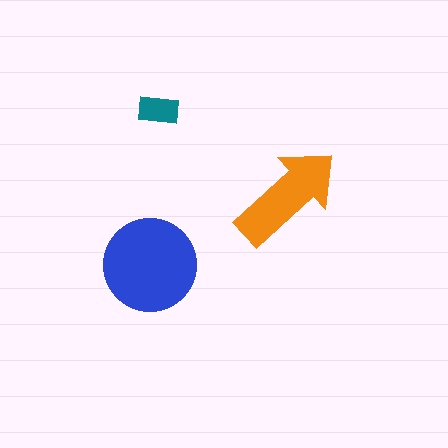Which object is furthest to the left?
The blue circle is leftmost.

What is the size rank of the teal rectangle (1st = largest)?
3rd.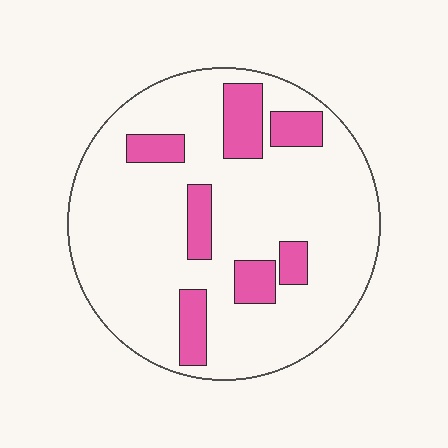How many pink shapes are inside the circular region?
7.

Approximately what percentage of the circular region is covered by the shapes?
Approximately 20%.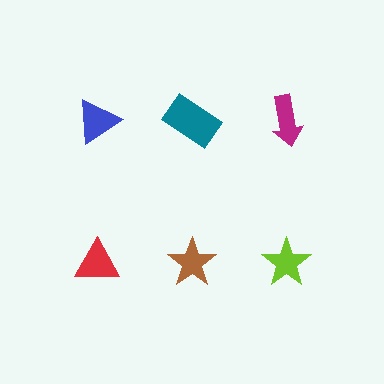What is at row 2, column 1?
A red triangle.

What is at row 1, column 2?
A teal rectangle.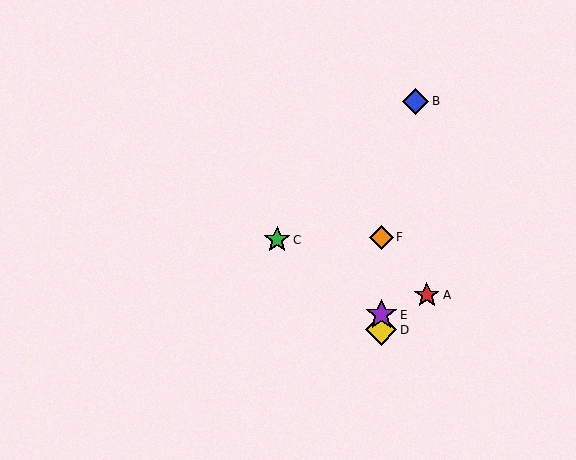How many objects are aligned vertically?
3 objects (D, E, F) are aligned vertically.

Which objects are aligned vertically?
Objects D, E, F are aligned vertically.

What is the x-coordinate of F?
Object F is at x≈381.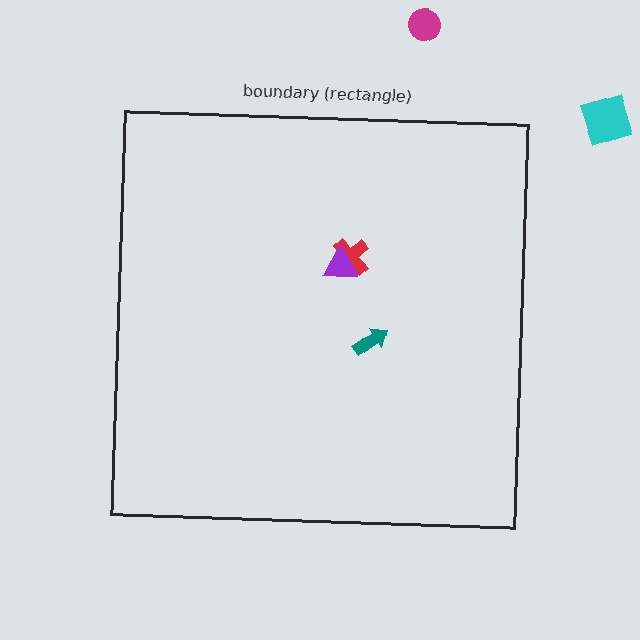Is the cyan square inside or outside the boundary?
Outside.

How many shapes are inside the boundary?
3 inside, 2 outside.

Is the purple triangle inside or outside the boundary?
Inside.